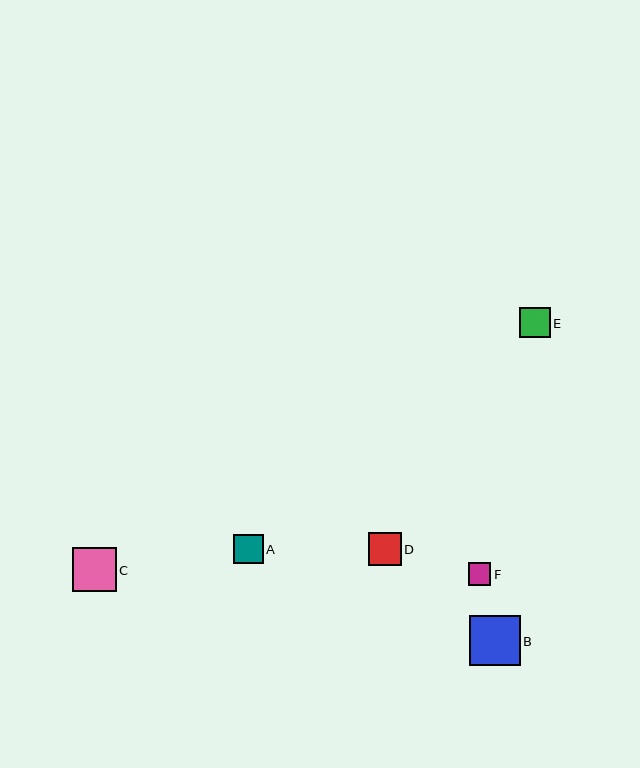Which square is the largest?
Square B is the largest with a size of approximately 50 pixels.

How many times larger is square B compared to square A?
Square B is approximately 1.7 times the size of square A.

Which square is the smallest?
Square F is the smallest with a size of approximately 23 pixels.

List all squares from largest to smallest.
From largest to smallest: B, C, D, E, A, F.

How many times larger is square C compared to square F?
Square C is approximately 1.9 times the size of square F.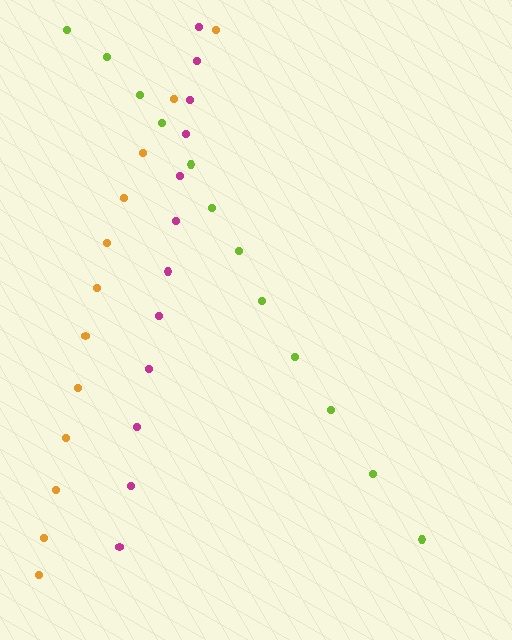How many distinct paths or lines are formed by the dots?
There are 3 distinct paths.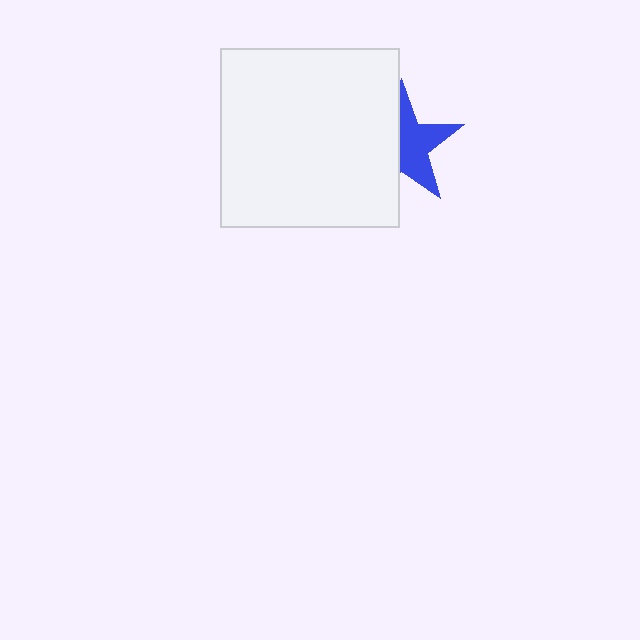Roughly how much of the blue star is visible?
About half of it is visible (roughly 54%).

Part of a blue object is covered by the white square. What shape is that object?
It is a star.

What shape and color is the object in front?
The object in front is a white square.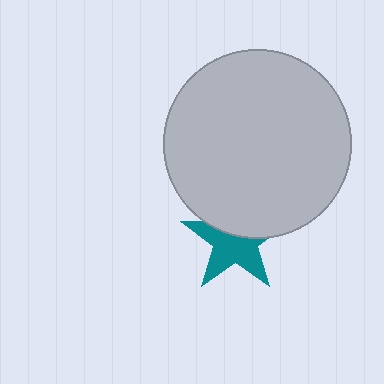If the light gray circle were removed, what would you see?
You would see the complete teal star.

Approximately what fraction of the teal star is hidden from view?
Roughly 41% of the teal star is hidden behind the light gray circle.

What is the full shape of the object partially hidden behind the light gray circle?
The partially hidden object is a teal star.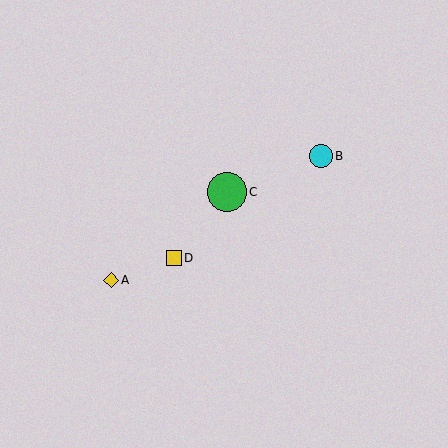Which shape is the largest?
The green circle (labeled C) is the largest.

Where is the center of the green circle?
The center of the green circle is at (227, 192).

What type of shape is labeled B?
Shape B is a cyan circle.